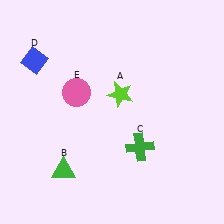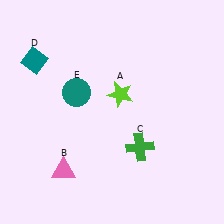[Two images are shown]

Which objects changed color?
B changed from green to pink. D changed from blue to teal. E changed from pink to teal.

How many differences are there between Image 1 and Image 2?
There are 3 differences between the two images.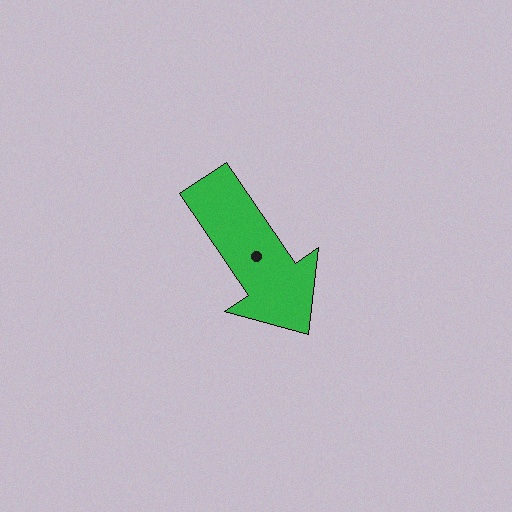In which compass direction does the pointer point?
Southeast.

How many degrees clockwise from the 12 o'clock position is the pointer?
Approximately 146 degrees.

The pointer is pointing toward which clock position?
Roughly 5 o'clock.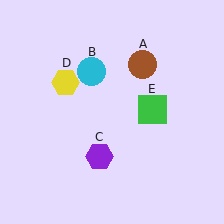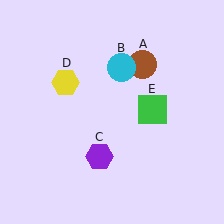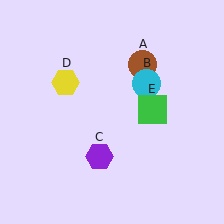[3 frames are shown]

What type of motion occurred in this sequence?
The cyan circle (object B) rotated clockwise around the center of the scene.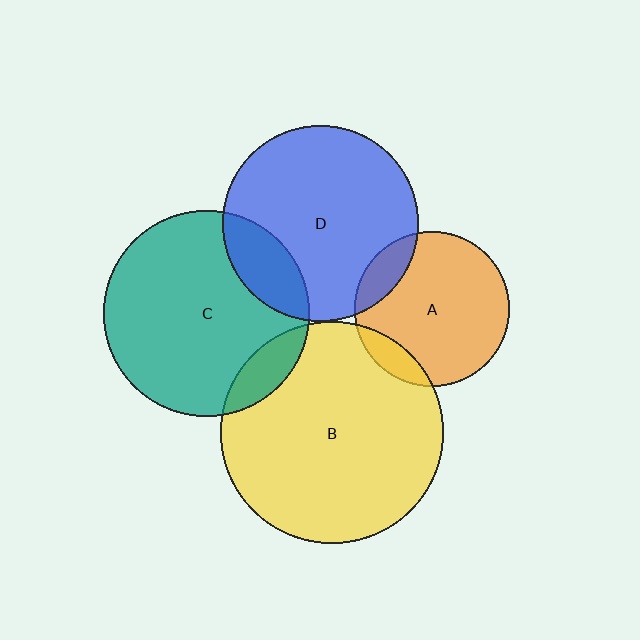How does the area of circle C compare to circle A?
Approximately 1.8 times.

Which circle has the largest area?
Circle B (yellow).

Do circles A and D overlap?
Yes.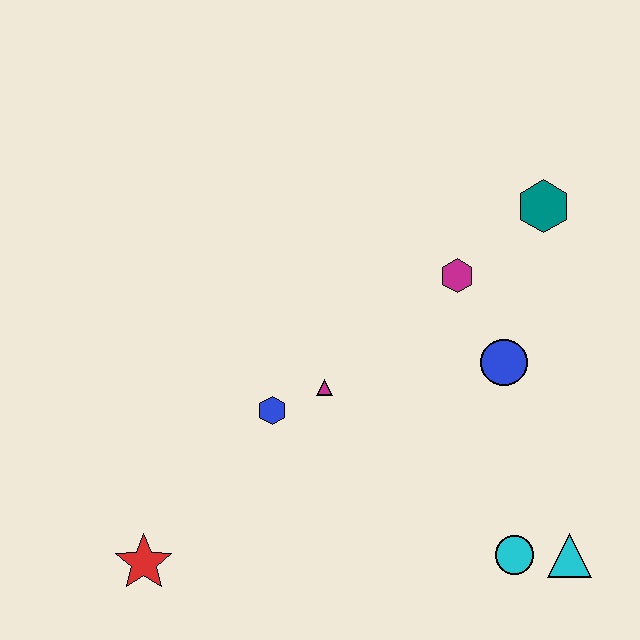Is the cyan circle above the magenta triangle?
No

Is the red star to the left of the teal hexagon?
Yes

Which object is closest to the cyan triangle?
The cyan circle is closest to the cyan triangle.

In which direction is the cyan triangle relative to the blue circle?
The cyan triangle is below the blue circle.